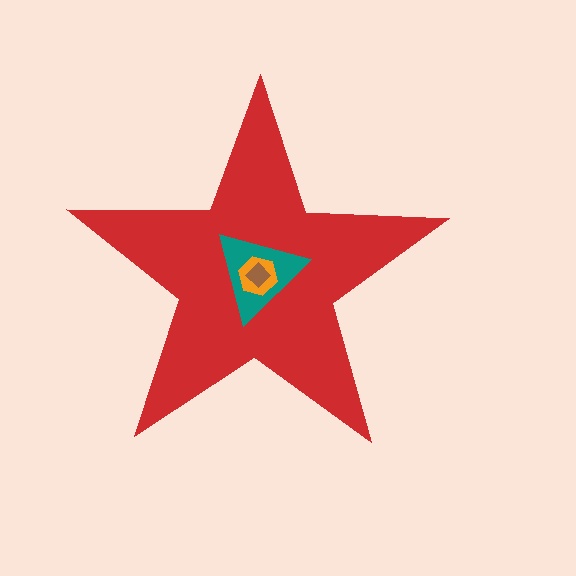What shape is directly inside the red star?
The teal triangle.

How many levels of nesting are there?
4.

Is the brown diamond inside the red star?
Yes.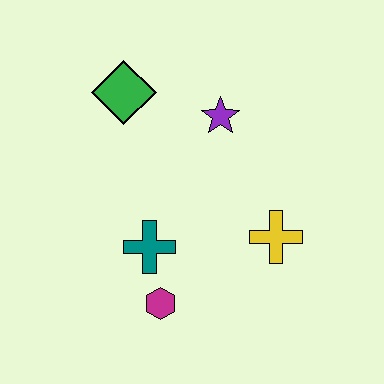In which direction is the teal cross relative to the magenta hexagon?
The teal cross is above the magenta hexagon.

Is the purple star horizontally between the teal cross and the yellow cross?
Yes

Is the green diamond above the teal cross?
Yes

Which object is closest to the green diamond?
The purple star is closest to the green diamond.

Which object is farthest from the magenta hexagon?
The green diamond is farthest from the magenta hexagon.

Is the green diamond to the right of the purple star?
No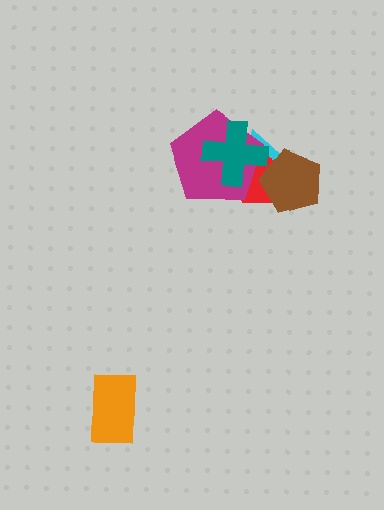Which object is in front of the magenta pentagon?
The teal cross is in front of the magenta pentagon.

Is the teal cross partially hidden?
No, no other shape covers it.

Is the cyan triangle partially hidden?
Yes, it is partially covered by another shape.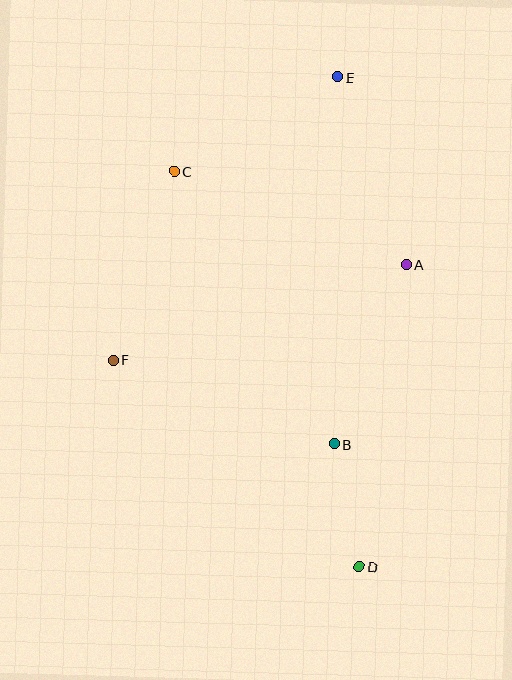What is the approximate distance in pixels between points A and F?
The distance between A and F is approximately 308 pixels.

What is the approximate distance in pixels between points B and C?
The distance between B and C is approximately 317 pixels.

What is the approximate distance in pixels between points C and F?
The distance between C and F is approximately 199 pixels.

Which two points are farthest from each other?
Points D and E are farthest from each other.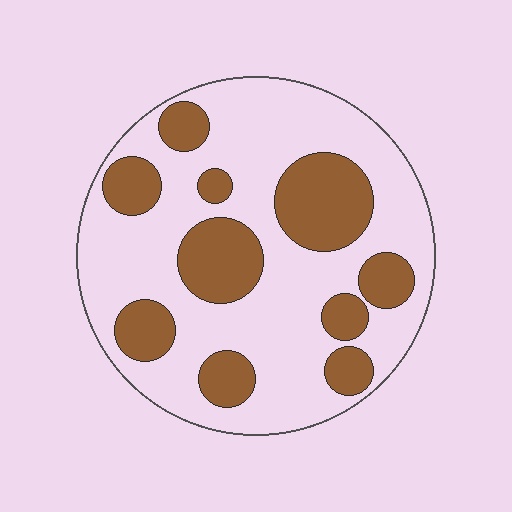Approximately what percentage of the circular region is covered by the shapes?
Approximately 30%.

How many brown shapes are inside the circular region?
10.